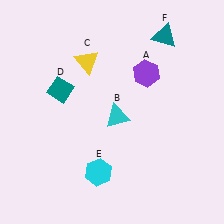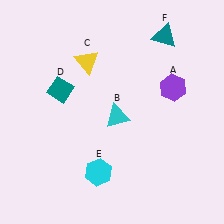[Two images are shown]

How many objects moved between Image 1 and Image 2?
1 object moved between the two images.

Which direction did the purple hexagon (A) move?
The purple hexagon (A) moved right.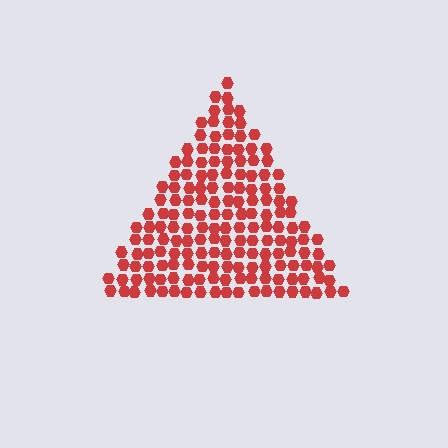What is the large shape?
The large shape is a triangle.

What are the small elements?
The small elements are hexagons.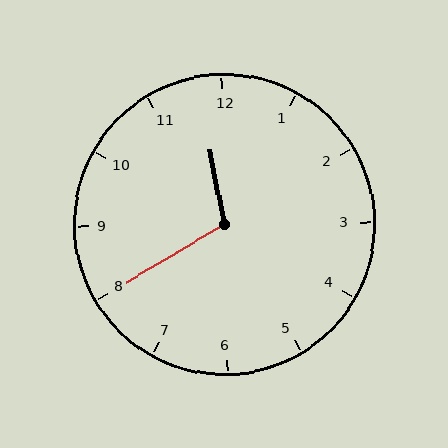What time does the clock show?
11:40.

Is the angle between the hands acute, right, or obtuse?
It is obtuse.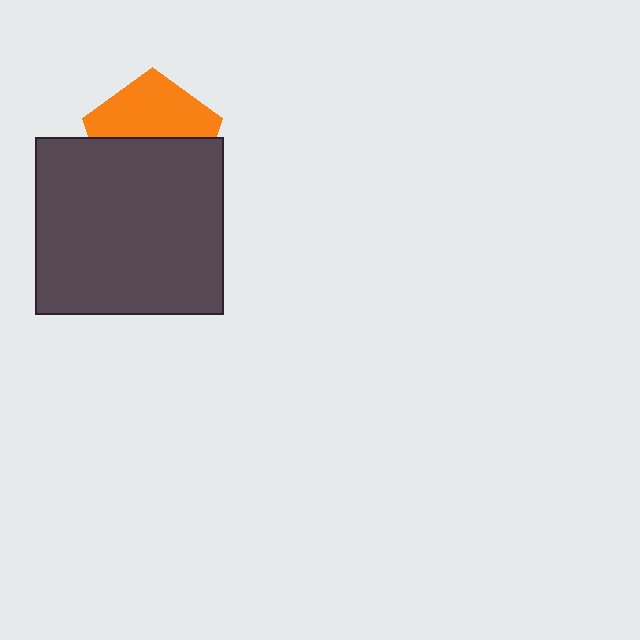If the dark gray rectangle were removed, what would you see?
You would see the complete orange pentagon.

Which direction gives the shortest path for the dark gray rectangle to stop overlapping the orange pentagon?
Moving down gives the shortest separation.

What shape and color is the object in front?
The object in front is a dark gray rectangle.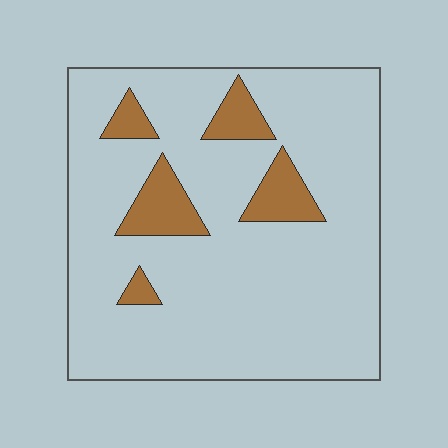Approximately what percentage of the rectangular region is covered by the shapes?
Approximately 15%.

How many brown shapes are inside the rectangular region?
5.